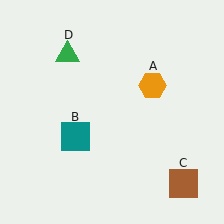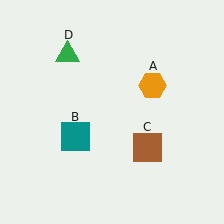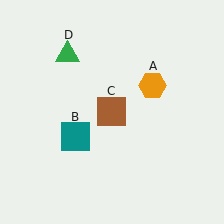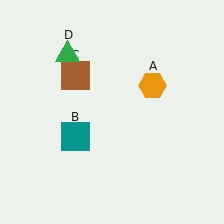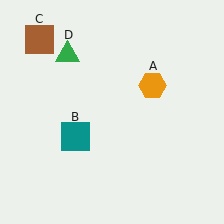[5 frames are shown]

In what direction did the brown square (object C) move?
The brown square (object C) moved up and to the left.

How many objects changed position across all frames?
1 object changed position: brown square (object C).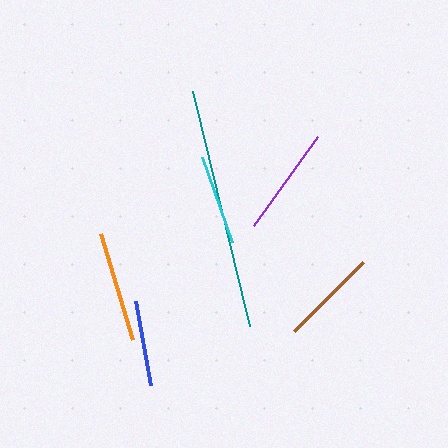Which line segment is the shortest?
The blue line is the shortest at approximately 85 pixels.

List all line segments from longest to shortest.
From longest to shortest: teal, orange, purple, brown, cyan, blue.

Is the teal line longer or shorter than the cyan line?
The teal line is longer than the cyan line.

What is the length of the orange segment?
The orange segment is approximately 110 pixels long.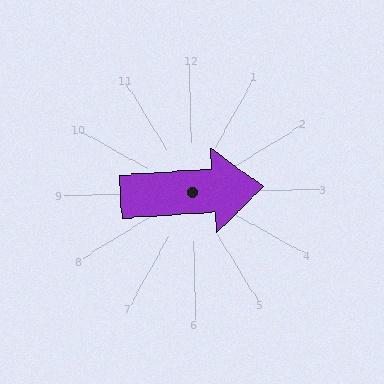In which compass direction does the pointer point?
East.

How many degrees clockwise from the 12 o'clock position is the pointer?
Approximately 87 degrees.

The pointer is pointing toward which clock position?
Roughly 3 o'clock.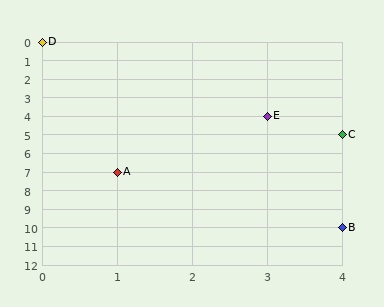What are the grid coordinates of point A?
Point A is at grid coordinates (1, 7).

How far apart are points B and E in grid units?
Points B and E are 1 column and 6 rows apart (about 6.1 grid units diagonally).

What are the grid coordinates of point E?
Point E is at grid coordinates (3, 4).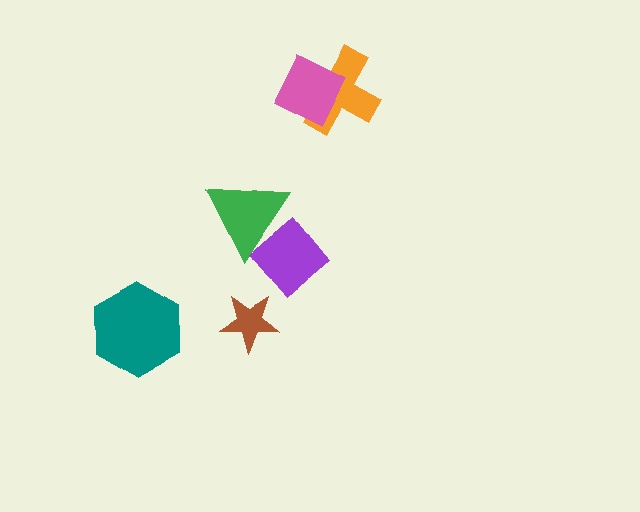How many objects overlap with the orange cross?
1 object overlaps with the orange cross.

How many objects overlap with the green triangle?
1 object overlaps with the green triangle.